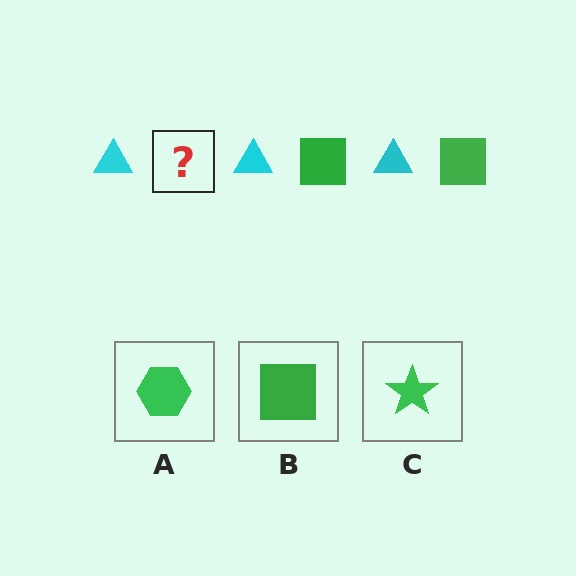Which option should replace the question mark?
Option B.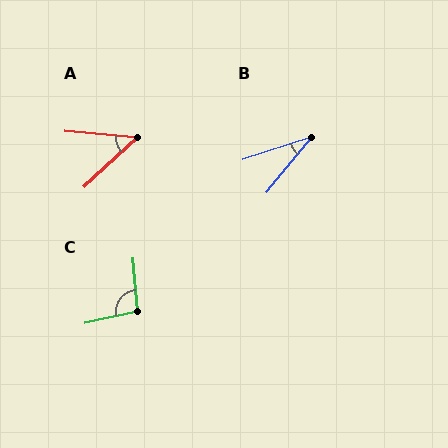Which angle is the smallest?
B, at approximately 33 degrees.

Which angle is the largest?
C, at approximately 97 degrees.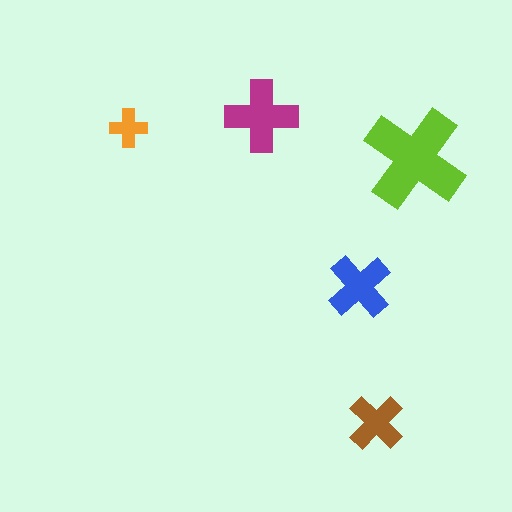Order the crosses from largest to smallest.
the lime one, the magenta one, the blue one, the brown one, the orange one.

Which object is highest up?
The magenta cross is topmost.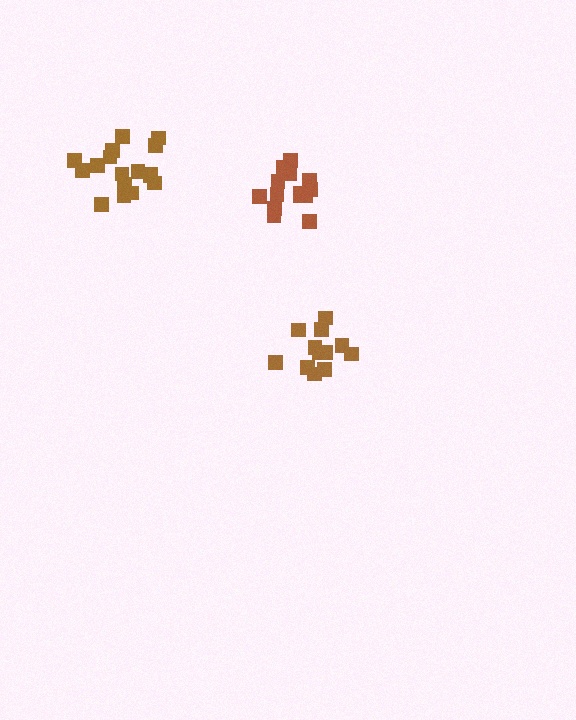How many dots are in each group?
Group 1: 14 dots, Group 2: 17 dots, Group 3: 12 dots (43 total).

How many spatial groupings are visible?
There are 3 spatial groupings.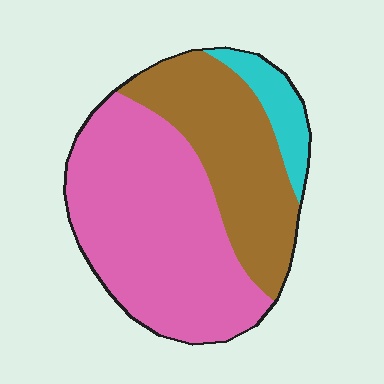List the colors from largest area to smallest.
From largest to smallest: pink, brown, cyan.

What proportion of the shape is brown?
Brown covers around 35% of the shape.